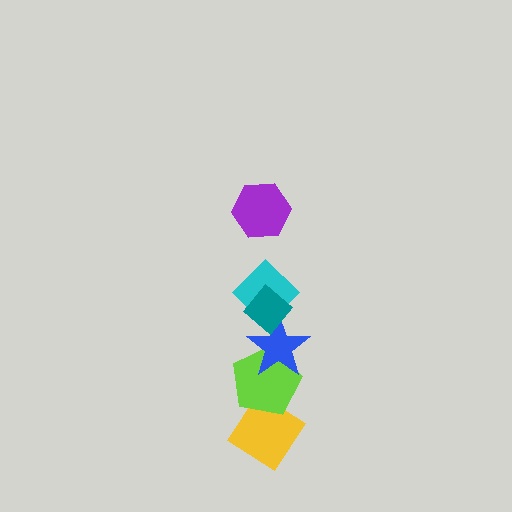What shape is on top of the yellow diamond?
The lime pentagon is on top of the yellow diamond.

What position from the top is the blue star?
The blue star is 4th from the top.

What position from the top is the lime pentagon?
The lime pentagon is 5th from the top.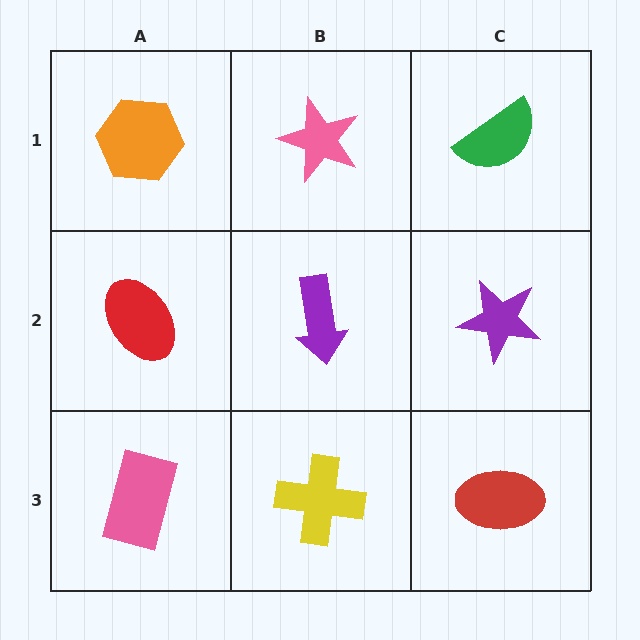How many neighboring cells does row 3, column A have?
2.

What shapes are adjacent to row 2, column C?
A green semicircle (row 1, column C), a red ellipse (row 3, column C), a purple arrow (row 2, column B).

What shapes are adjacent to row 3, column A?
A red ellipse (row 2, column A), a yellow cross (row 3, column B).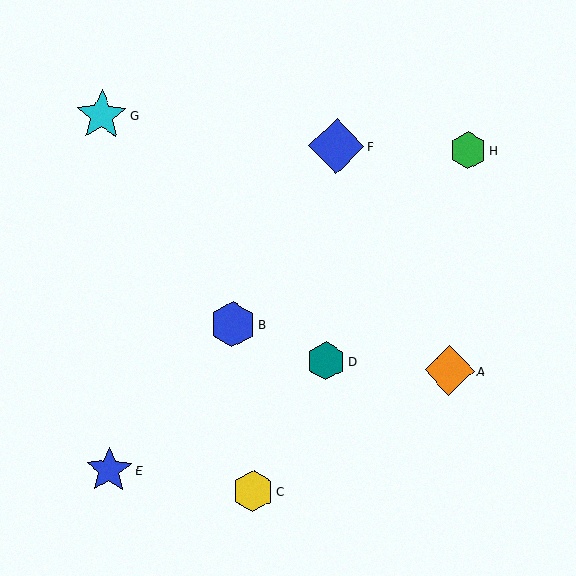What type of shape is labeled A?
Shape A is an orange diamond.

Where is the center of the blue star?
The center of the blue star is at (109, 470).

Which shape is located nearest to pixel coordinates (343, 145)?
The blue diamond (labeled F) at (336, 146) is nearest to that location.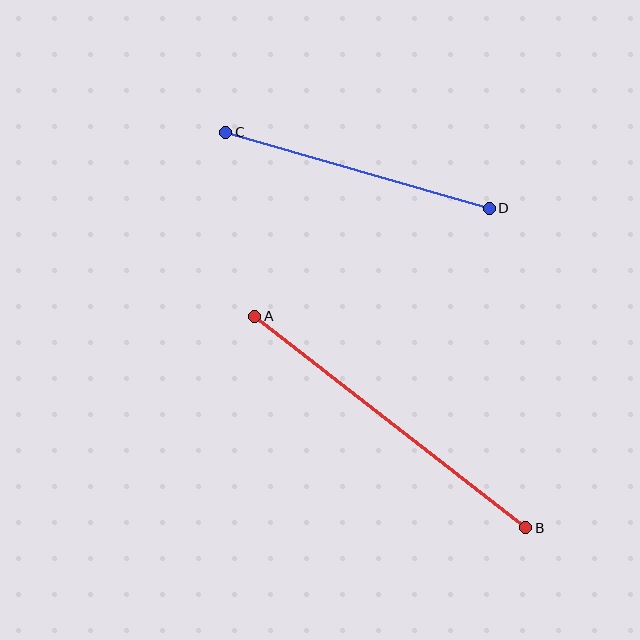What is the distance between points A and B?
The distance is approximately 344 pixels.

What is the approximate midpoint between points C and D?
The midpoint is at approximately (358, 170) pixels.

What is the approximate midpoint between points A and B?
The midpoint is at approximately (390, 422) pixels.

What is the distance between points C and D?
The distance is approximately 274 pixels.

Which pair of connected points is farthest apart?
Points A and B are farthest apart.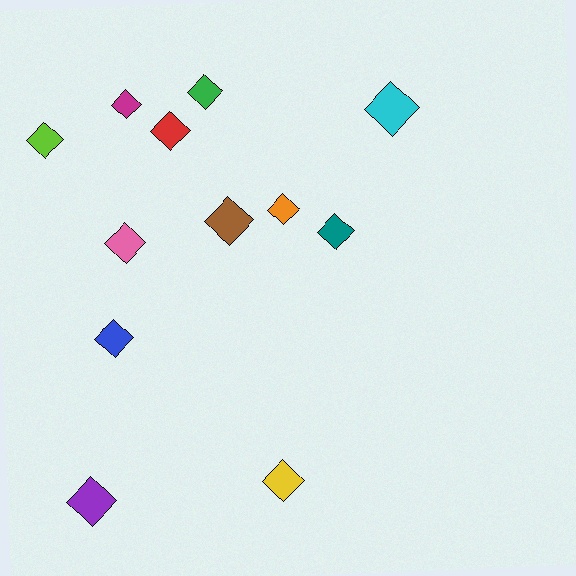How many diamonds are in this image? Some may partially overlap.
There are 12 diamonds.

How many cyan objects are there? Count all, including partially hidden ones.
There is 1 cyan object.